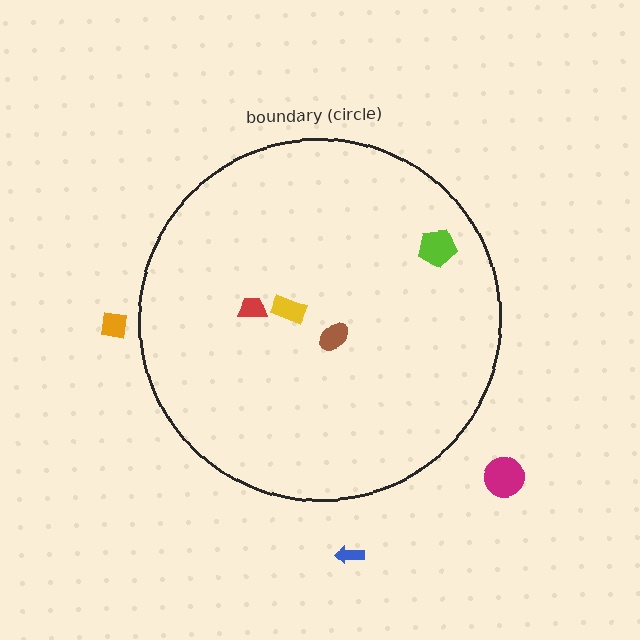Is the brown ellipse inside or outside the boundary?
Inside.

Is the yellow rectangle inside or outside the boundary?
Inside.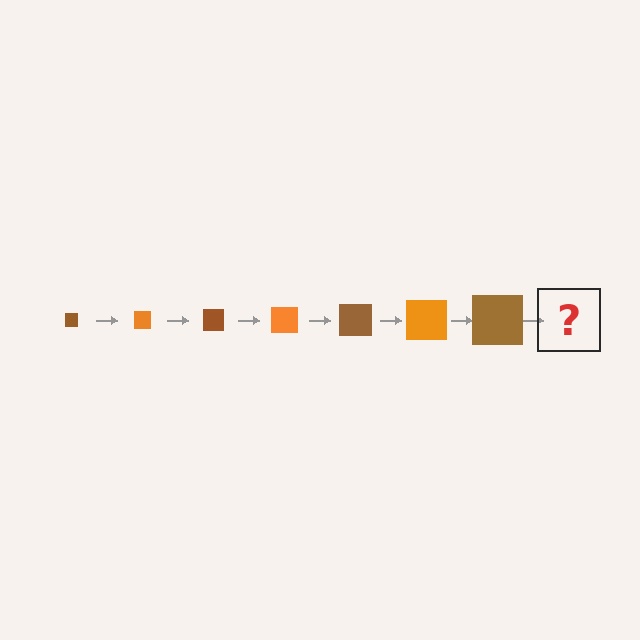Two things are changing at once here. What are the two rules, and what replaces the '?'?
The two rules are that the square grows larger each step and the color cycles through brown and orange. The '?' should be an orange square, larger than the previous one.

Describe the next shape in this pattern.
It should be an orange square, larger than the previous one.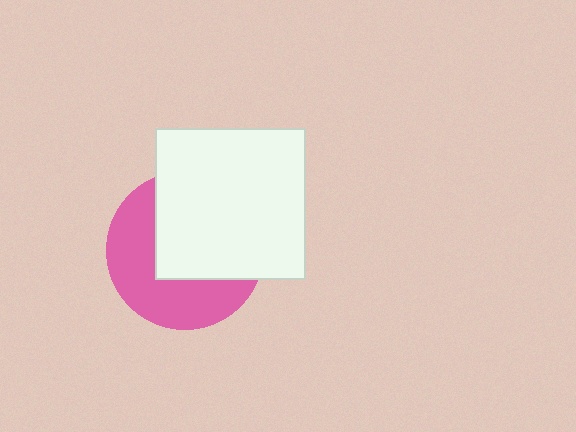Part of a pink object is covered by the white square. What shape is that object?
It is a circle.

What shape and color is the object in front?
The object in front is a white square.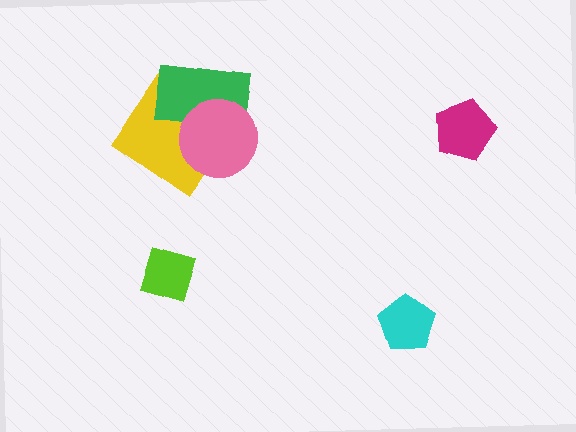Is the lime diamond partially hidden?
No, no other shape covers it.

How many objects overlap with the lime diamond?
0 objects overlap with the lime diamond.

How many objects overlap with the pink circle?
2 objects overlap with the pink circle.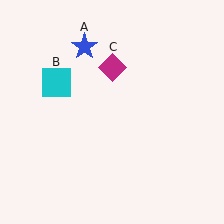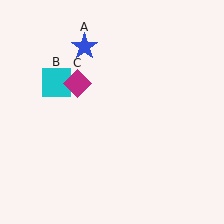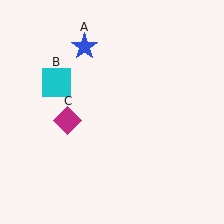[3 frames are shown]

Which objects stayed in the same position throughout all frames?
Blue star (object A) and cyan square (object B) remained stationary.